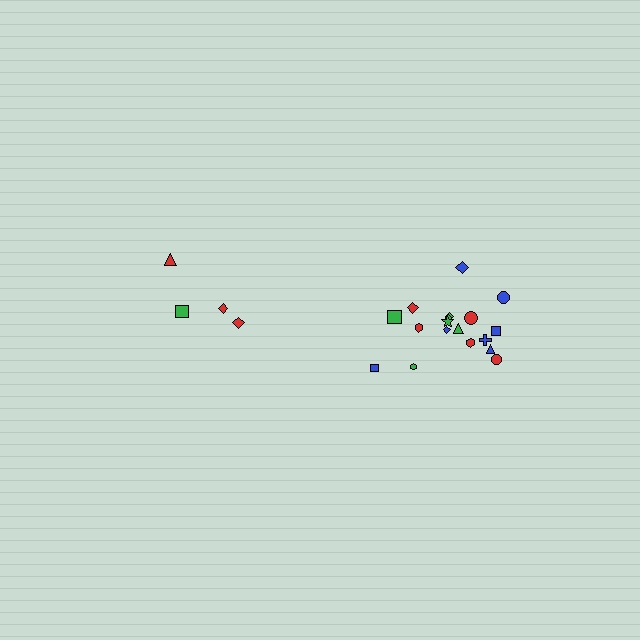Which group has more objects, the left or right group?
The right group.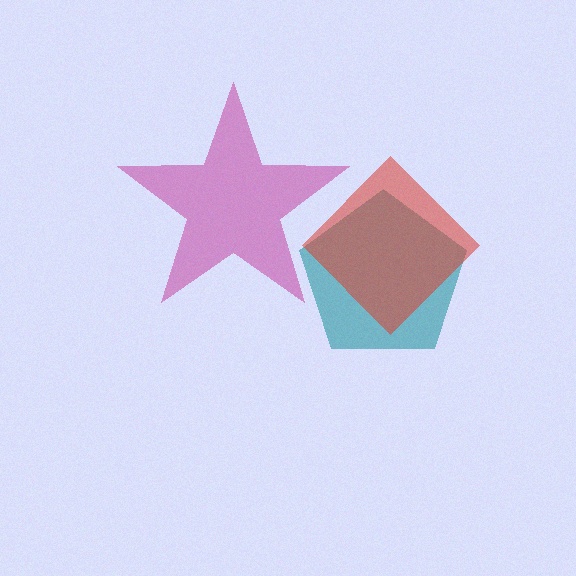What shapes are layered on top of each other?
The layered shapes are: a teal pentagon, a magenta star, a red diamond.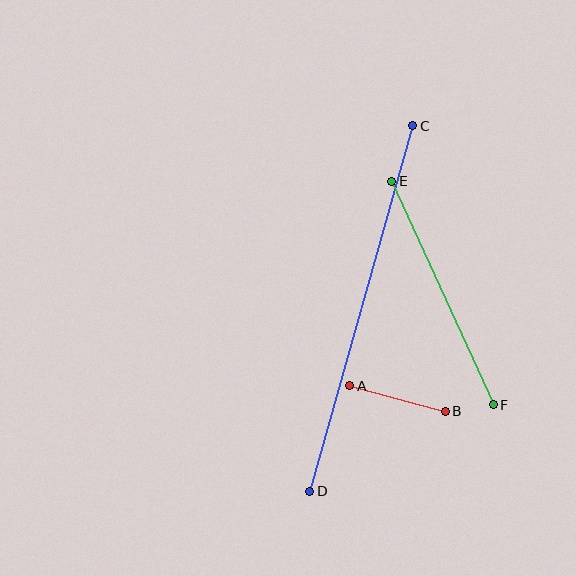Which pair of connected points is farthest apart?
Points C and D are farthest apart.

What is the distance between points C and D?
The distance is approximately 380 pixels.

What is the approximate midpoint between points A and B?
The midpoint is at approximately (397, 399) pixels.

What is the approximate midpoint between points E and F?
The midpoint is at approximately (442, 293) pixels.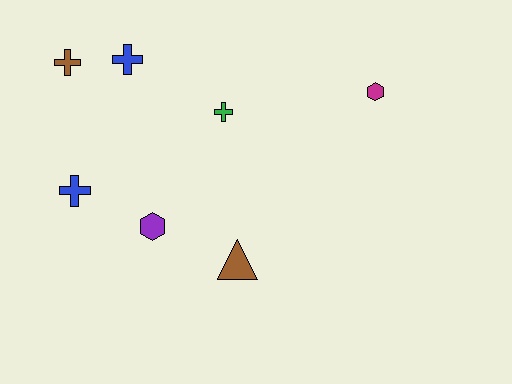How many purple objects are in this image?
There is 1 purple object.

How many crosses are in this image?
There are 4 crosses.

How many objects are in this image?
There are 7 objects.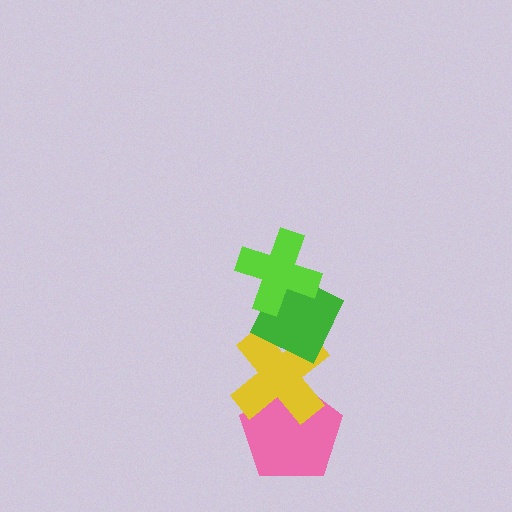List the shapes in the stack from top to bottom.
From top to bottom: the lime cross, the green diamond, the yellow cross, the pink pentagon.